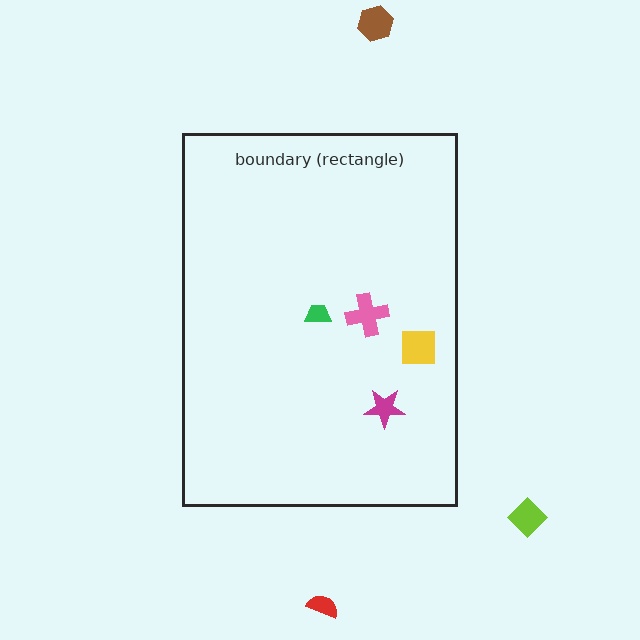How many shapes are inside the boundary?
4 inside, 3 outside.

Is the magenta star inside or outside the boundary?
Inside.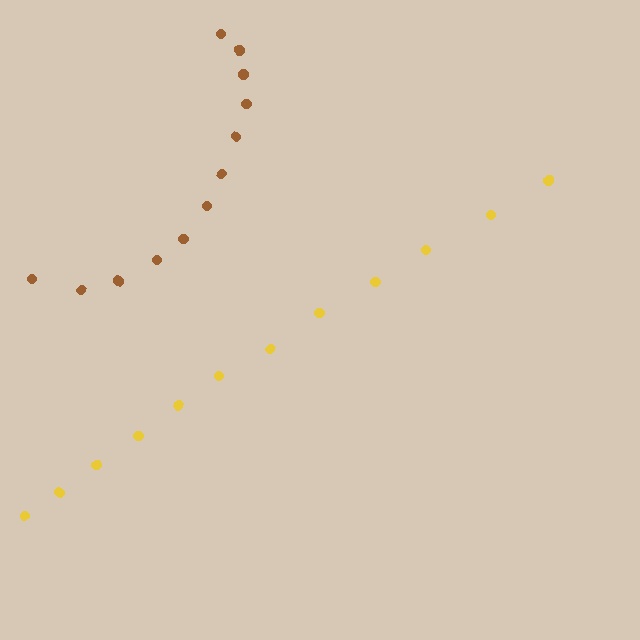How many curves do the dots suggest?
There are 2 distinct paths.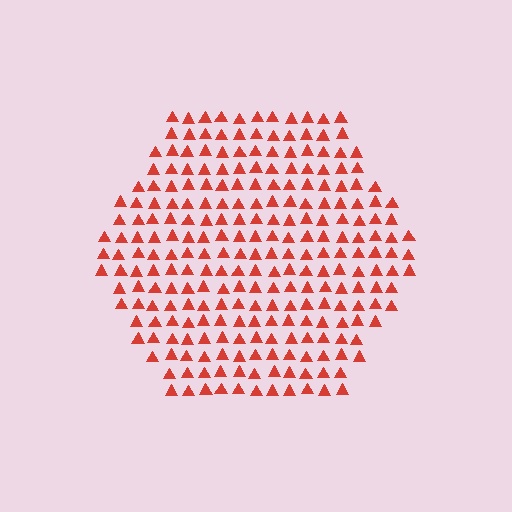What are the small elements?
The small elements are triangles.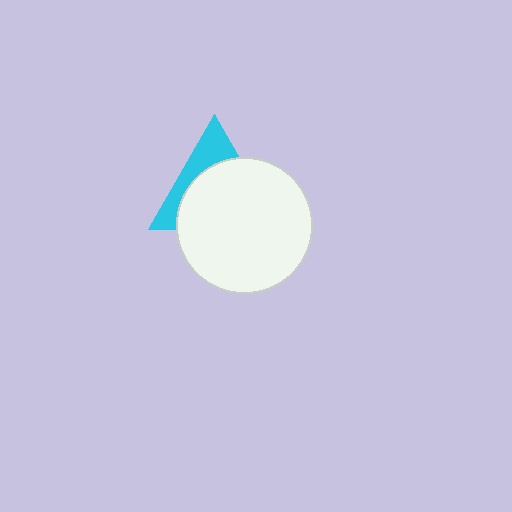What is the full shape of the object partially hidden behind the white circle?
The partially hidden object is a cyan triangle.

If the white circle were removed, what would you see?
You would see the complete cyan triangle.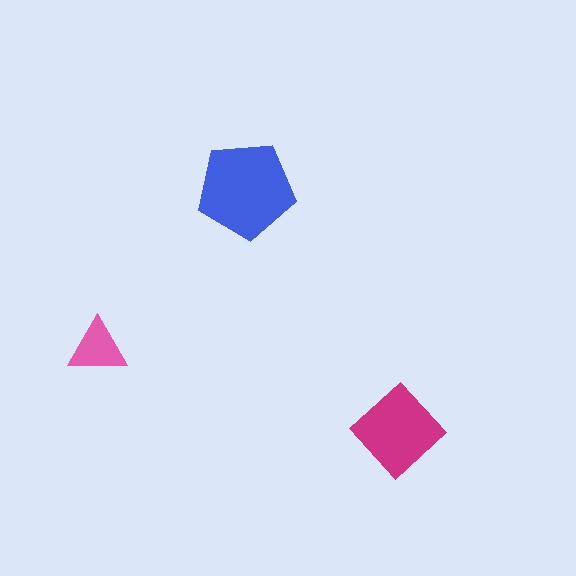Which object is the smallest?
The pink triangle.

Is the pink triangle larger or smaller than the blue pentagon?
Smaller.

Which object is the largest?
The blue pentagon.